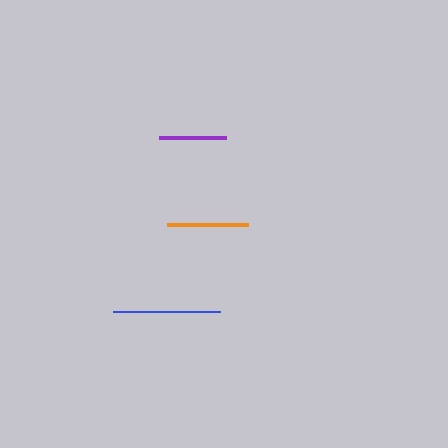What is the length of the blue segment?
The blue segment is approximately 107 pixels long.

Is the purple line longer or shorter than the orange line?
The orange line is longer than the purple line.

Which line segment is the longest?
The blue line is the longest at approximately 107 pixels.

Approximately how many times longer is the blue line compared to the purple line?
The blue line is approximately 1.6 times the length of the purple line.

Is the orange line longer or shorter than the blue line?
The blue line is longer than the orange line.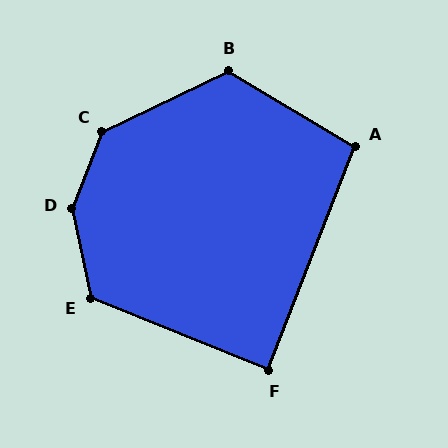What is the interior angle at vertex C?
Approximately 137 degrees (obtuse).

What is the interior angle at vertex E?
Approximately 124 degrees (obtuse).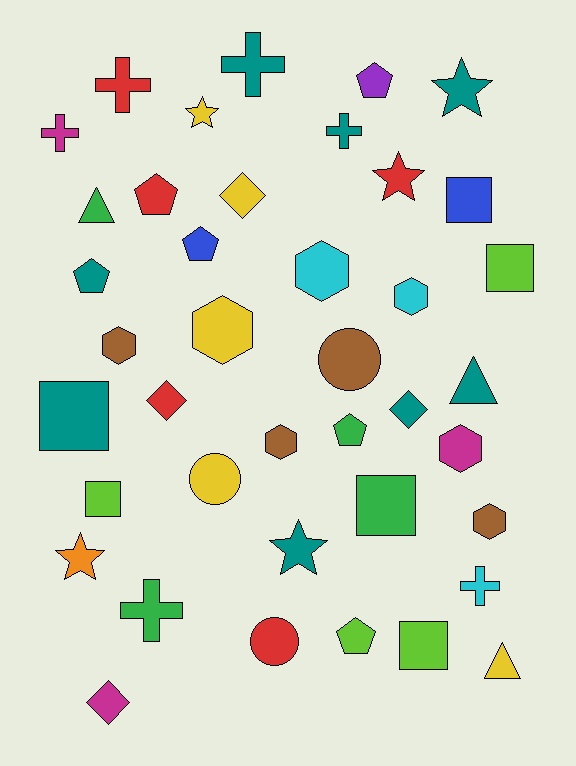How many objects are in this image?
There are 40 objects.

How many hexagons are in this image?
There are 7 hexagons.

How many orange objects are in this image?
There is 1 orange object.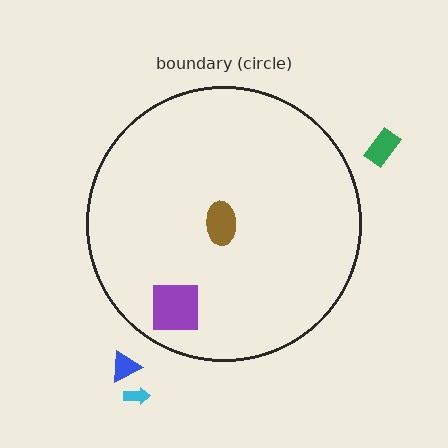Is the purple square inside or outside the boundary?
Inside.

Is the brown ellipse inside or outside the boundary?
Inside.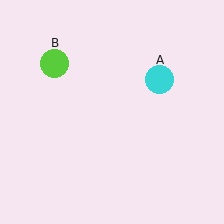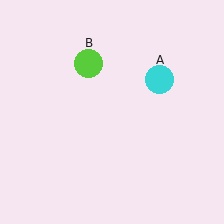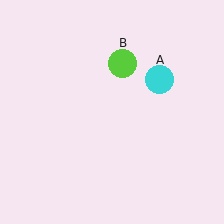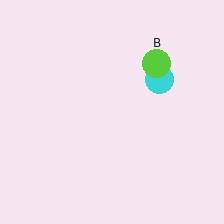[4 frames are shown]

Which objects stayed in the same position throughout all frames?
Cyan circle (object A) remained stationary.